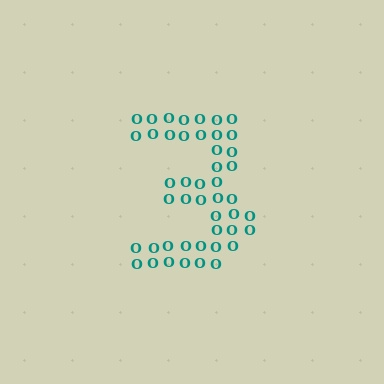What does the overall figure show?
The overall figure shows the digit 3.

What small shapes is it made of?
It is made of small letter O's.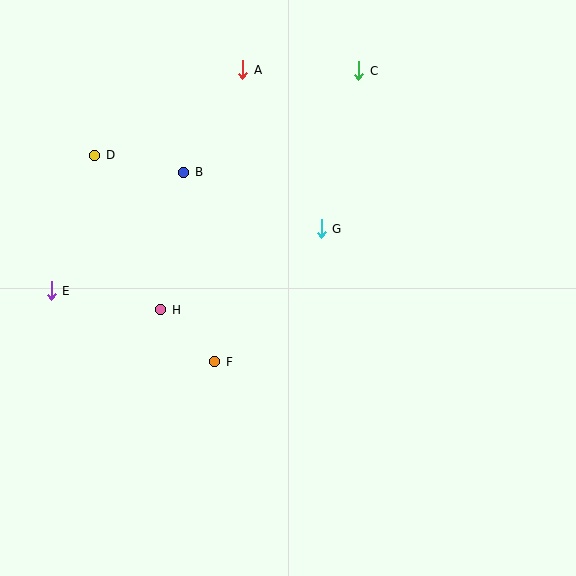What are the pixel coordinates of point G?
Point G is at (321, 229).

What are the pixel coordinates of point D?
Point D is at (95, 155).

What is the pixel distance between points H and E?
The distance between H and E is 111 pixels.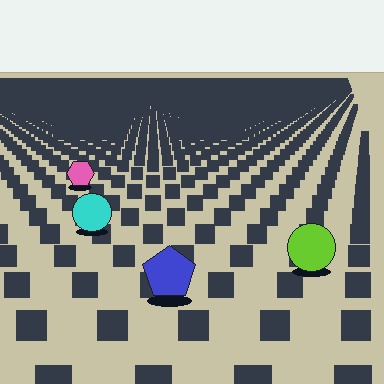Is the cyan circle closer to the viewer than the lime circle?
No. The lime circle is closer — you can tell from the texture gradient: the ground texture is coarser near it.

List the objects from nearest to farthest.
From nearest to farthest: the blue pentagon, the lime circle, the cyan circle, the pink hexagon.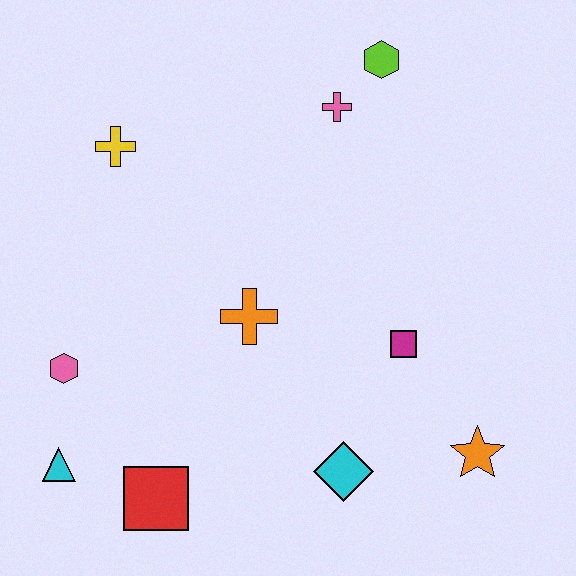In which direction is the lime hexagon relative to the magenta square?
The lime hexagon is above the magenta square.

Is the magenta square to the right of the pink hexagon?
Yes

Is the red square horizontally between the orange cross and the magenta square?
No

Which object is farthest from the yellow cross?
The orange star is farthest from the yellow cross.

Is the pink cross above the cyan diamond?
Yes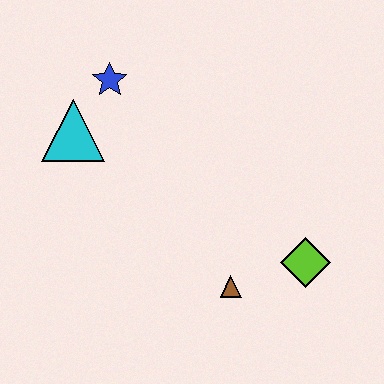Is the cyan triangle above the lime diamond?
Yes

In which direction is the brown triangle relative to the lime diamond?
The brown triangle is to the left of the lime diamond.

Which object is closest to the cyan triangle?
The blue star is closest to the cyan triangle.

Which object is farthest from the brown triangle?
The blue star is farthest from the brown triangle.